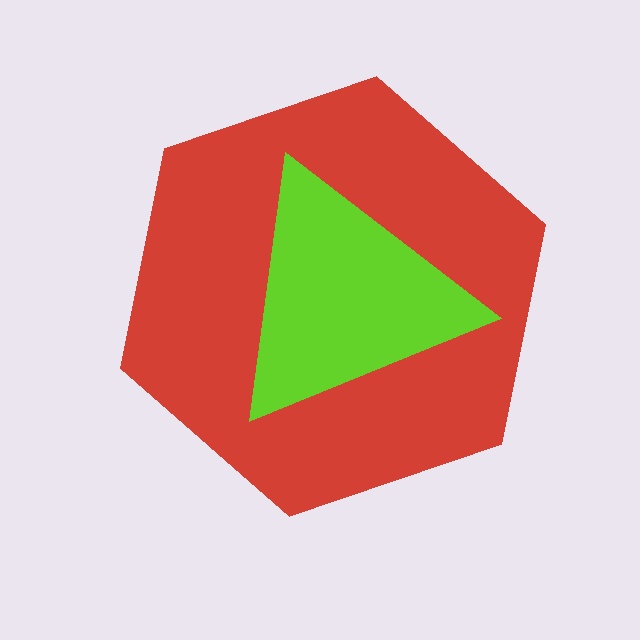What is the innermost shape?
The lime triangle.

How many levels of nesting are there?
2.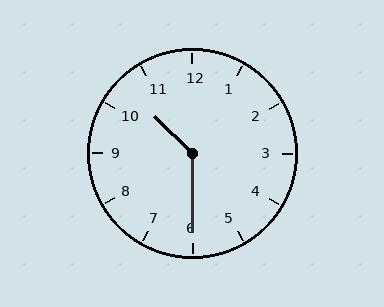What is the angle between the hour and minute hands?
Approximately 135 degrees.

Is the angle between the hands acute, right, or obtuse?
It is obtuse.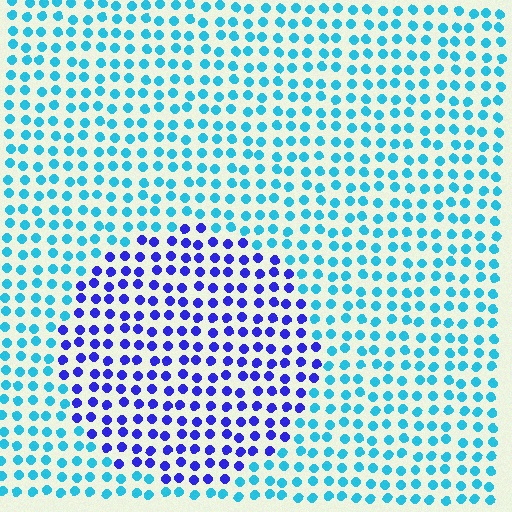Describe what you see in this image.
The image is filled with small cyan elements in a uniform arrangement. A circle-shaped region is visible where the elements are tinted to a slightly different hue, forming a subtle color boundary.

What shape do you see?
I see a circle.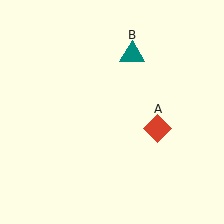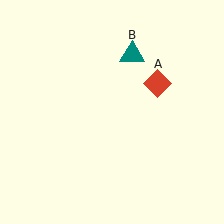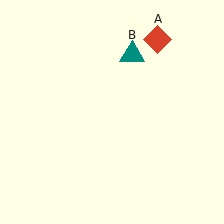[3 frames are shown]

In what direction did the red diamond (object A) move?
The red diamond (object A) moved up.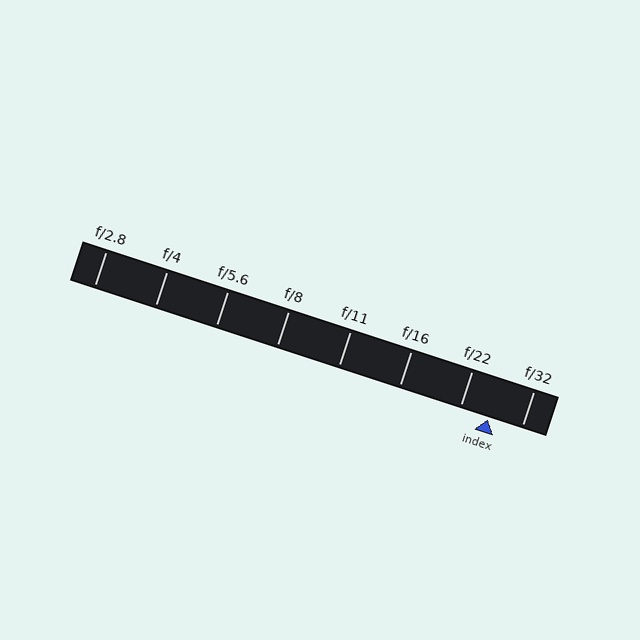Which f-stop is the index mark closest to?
The index mark is closest to f/22.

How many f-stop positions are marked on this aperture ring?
There are 8 f-stop positions marked.